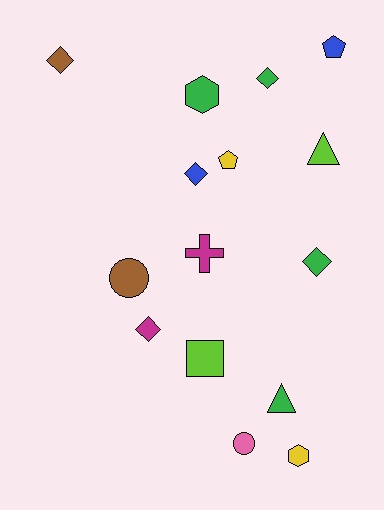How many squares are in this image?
There is 1 square.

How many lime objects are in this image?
There are 2 lime objects.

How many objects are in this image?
There are 15 objects.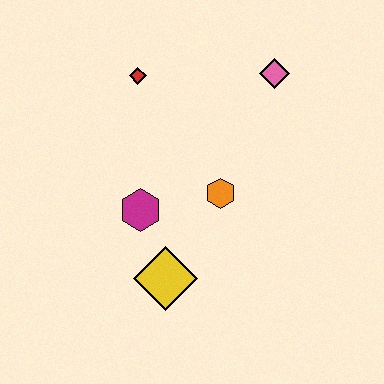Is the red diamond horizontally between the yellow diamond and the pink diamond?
No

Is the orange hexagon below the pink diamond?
Yes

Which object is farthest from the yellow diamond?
The pink diamond is farthest from the yellow diamond.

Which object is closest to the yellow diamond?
The magenta hexagon is closest to the yellow diamond.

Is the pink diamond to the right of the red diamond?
Yes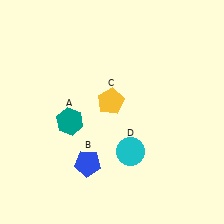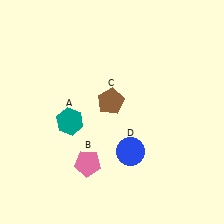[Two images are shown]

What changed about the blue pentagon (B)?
In Image 1, B is blue. In Image 2, it changed to pink.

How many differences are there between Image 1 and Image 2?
There are 3 differences between the two images.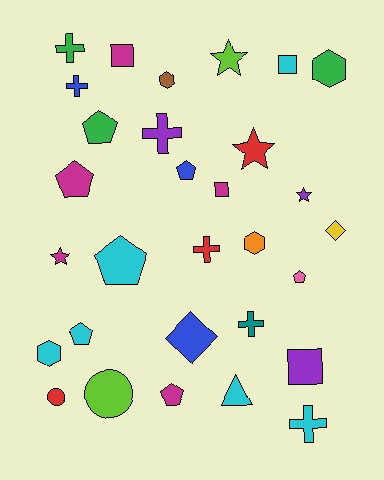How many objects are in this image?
There are 30 objects.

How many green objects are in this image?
There are 3 green objects.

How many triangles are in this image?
There is 1 triangle.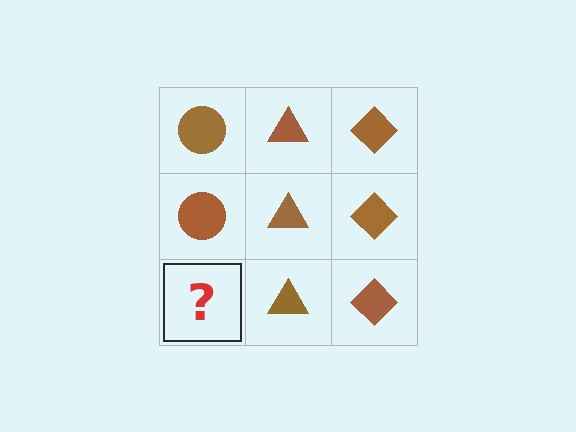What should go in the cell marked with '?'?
The missing cell should contain a brown circle.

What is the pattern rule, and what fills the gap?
The rule is that each column has a consistent shape. The gap should be filled with a brown circle.